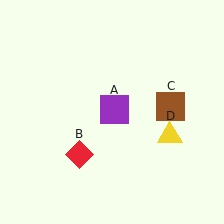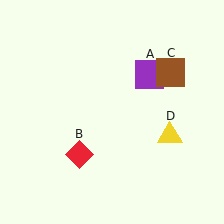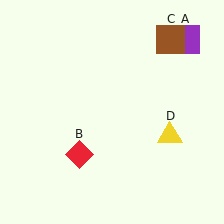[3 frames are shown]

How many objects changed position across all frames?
2 objects changed position: purple square (object A), brown square (object C).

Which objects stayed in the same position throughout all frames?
Red diamond (object B) and yellow triangle (object D) remained stationary.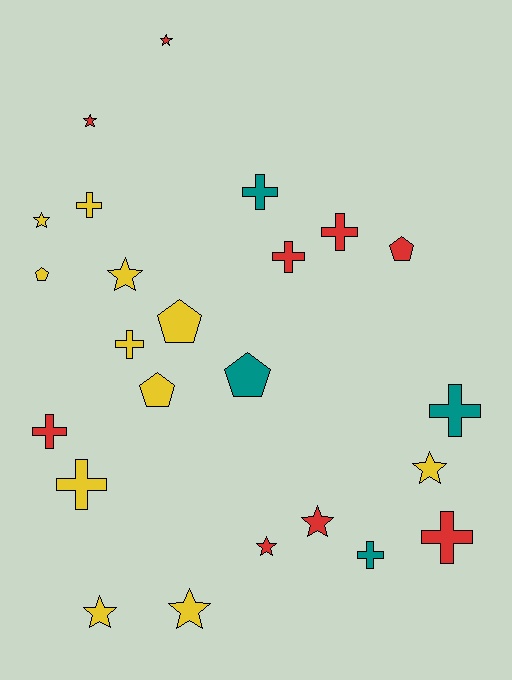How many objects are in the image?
There are 24 objects.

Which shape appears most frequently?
Cross, with 10 objects.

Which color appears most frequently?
Yellow, with 11 objects.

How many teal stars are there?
There are no teal stars.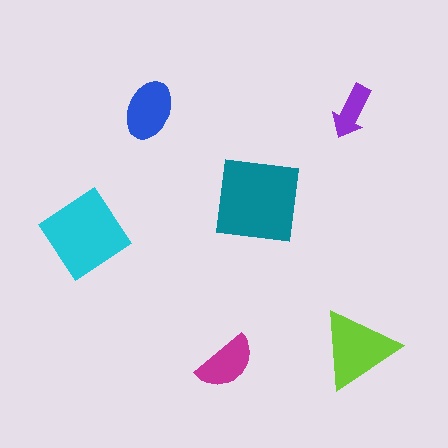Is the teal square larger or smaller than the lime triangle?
Larger.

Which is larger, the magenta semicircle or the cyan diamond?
The cyan diamond.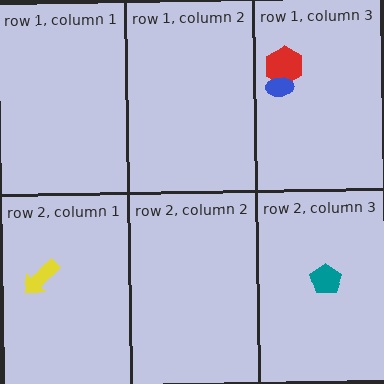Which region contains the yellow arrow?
The row 2, column 1 region.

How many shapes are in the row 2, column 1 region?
1.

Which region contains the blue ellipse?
The row 1, column 3 region.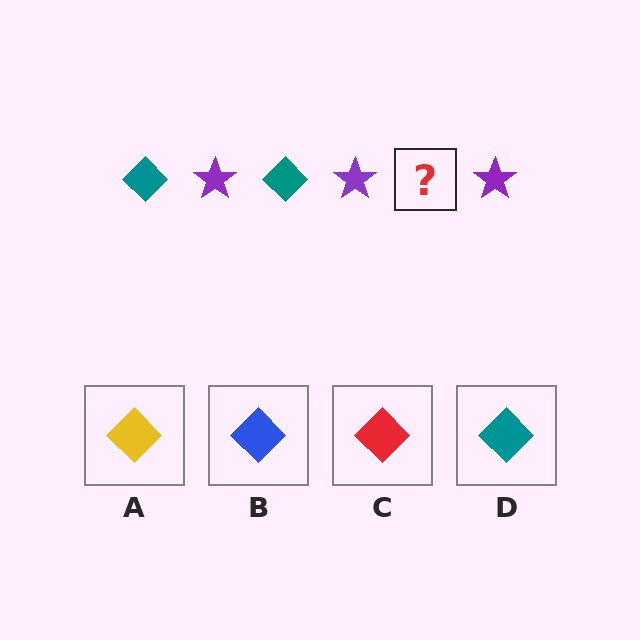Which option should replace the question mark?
Option D.